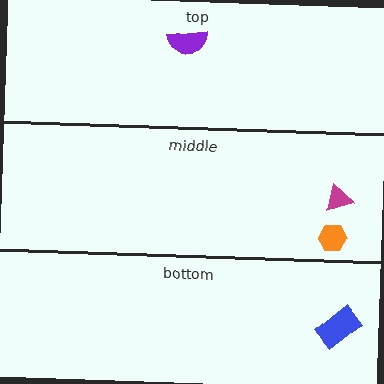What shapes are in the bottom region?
The blue rectangle.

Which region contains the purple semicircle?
The top region.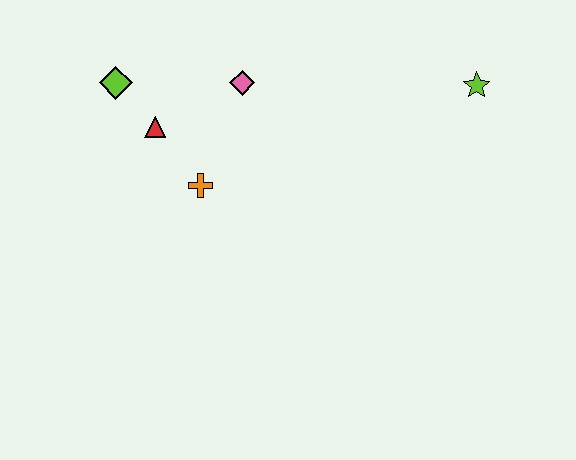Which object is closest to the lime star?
The pink diamond is closest to the lime star.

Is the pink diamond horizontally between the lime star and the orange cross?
Yes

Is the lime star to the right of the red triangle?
Yes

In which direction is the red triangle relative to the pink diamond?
The red triangle is to the left of the pink diamond.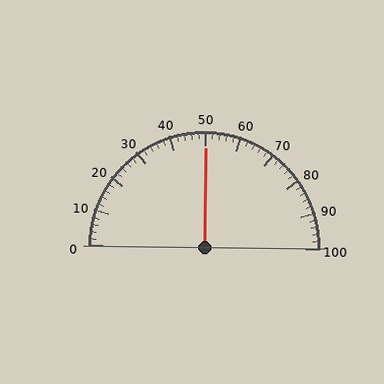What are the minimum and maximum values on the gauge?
The gauge ranges from 0 to 100.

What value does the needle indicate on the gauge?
The needle indicates approximately 50.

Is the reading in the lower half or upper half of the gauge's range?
The reading is in the upper half of the range (0 to 100).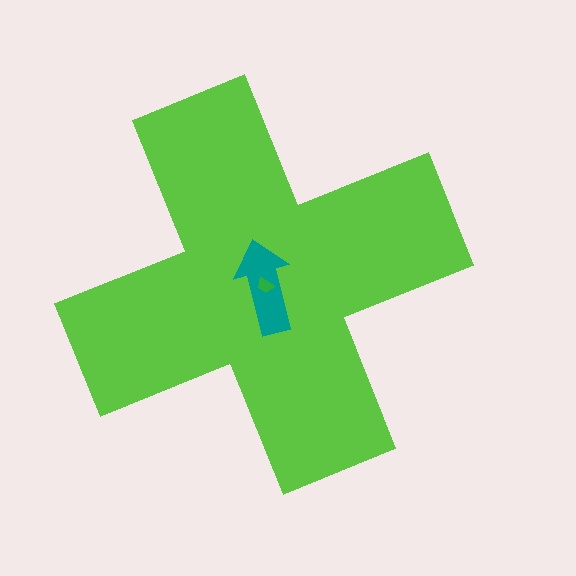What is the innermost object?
The green trapezoid.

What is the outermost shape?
The lime cross.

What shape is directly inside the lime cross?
The teal arrow.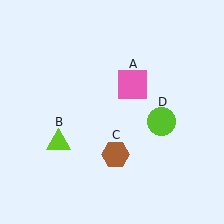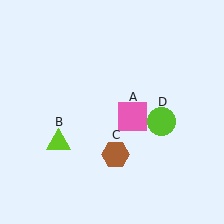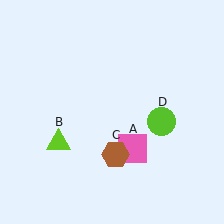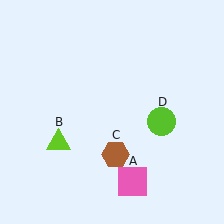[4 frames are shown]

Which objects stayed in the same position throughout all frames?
Lime triangle (object B) and brown hexagon (object C) and lime circle (object D) remained stationary.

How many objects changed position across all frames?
1 object changed position: pink square (object A).